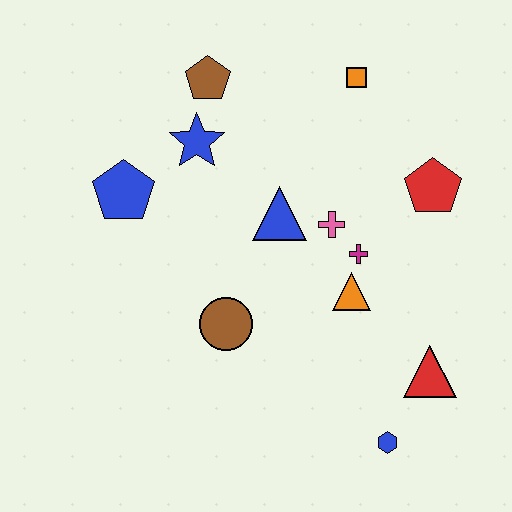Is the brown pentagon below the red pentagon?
No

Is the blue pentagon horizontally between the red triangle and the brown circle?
No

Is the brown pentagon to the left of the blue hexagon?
Yes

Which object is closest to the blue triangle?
The pink cross is closest to the blue triangle.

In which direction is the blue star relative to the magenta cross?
The blue star is to the left of the magenta cross.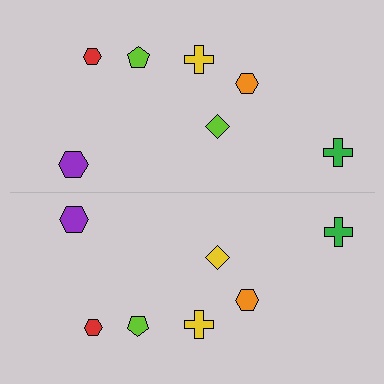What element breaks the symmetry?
The yellow diamond on the bottom side breaks the symmetry — its mirror counterpart is lime.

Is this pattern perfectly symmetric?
No, the pattern is not perfectly symmetric. The yellow diamond on the bottom side breaks the symmetry — its mirror counterpart is lime.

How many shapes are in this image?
There are 14 shapes in this image.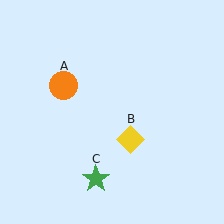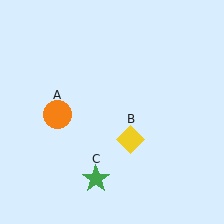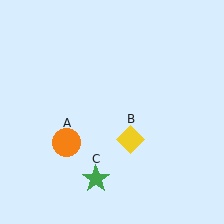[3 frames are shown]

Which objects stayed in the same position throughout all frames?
Yellow diamond (object B) and green star (object C) remained stationary.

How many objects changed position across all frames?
1 object changed position: orange circle (object A).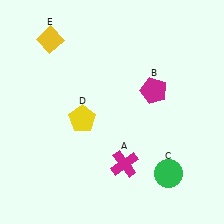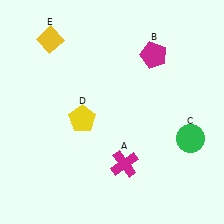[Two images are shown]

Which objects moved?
The objects that moved are: the magenta pentagon (B), the green circle (C).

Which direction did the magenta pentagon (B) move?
The magenta pentagon (B) moved up.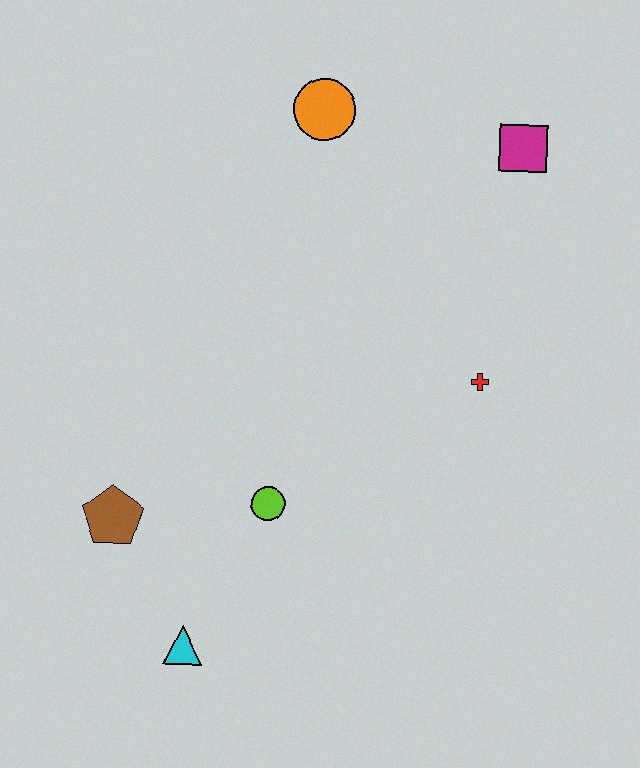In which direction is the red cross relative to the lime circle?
The red cross is to the right of the lime circle.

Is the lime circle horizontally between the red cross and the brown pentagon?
Yes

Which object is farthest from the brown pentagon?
The magenta square is farthest from the brown pentagon.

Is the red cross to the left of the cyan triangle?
No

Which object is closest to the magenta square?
The orange circle is closest to the magenta square.